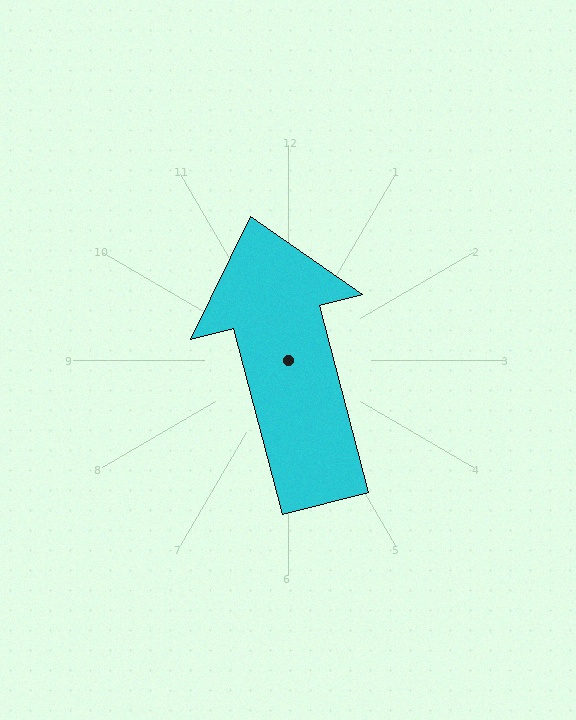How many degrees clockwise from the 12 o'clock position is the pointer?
Approximately 345 degrees.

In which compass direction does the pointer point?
North.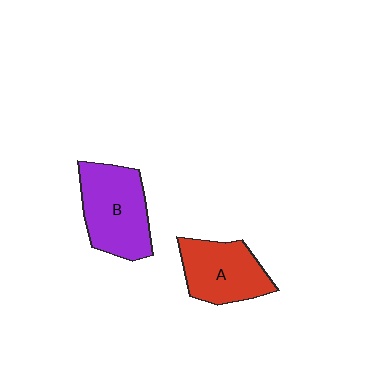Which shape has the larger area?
Shape B (purple).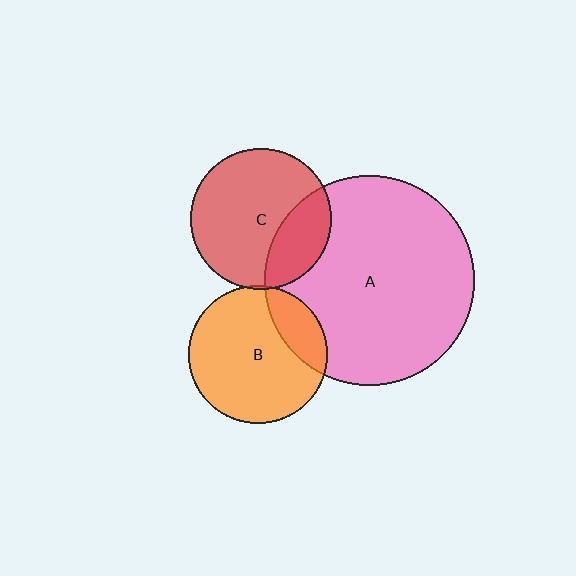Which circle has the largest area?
Circle A (pink).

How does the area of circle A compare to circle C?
Approximately 2.2 times.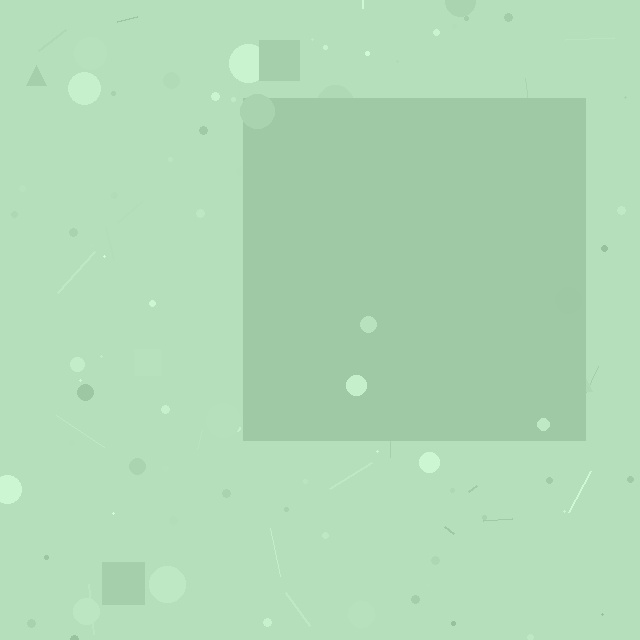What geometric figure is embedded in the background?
A square is embedded in the background.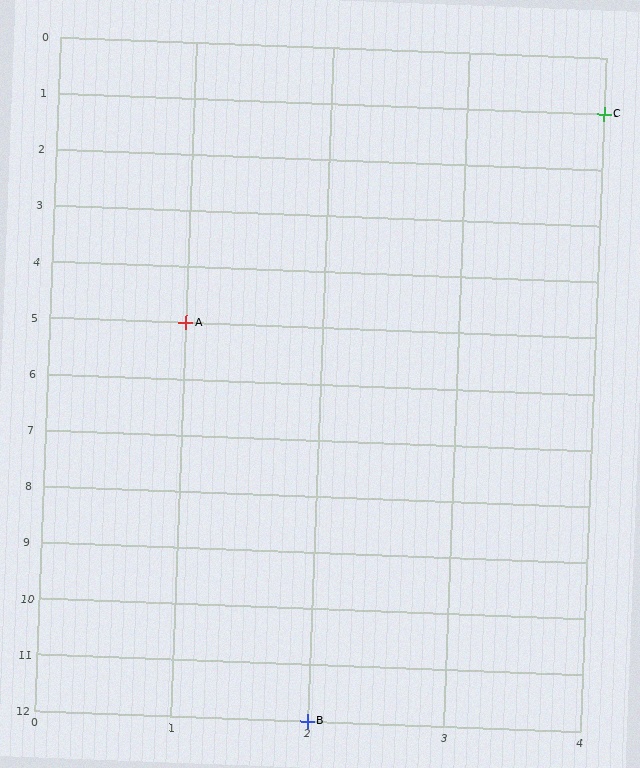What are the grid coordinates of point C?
Point C is at grid coordinates (4, 1).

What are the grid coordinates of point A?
Point A is at grid coordinates (1, 5).